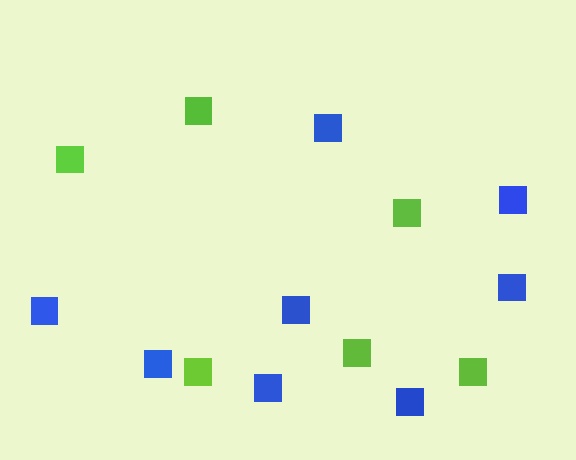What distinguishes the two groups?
There are 2 groups: one group of lime squares (6) and one group of blue squares (8).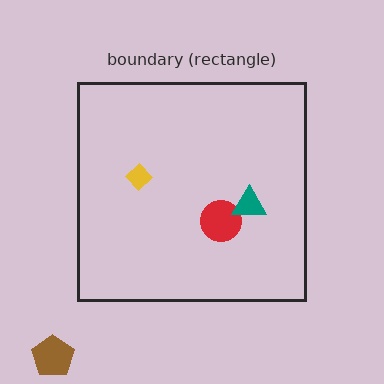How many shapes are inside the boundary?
3 inside, 1 outside.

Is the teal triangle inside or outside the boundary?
Inside.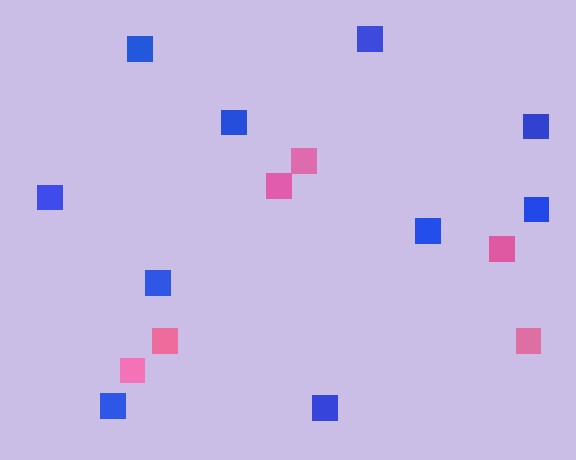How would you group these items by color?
There are 2 groups: one group of blue squares (10) and one group of pink squares (6).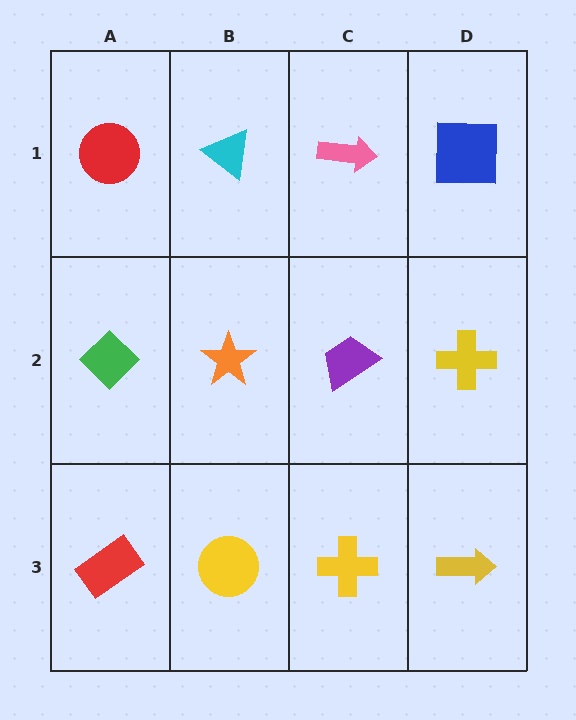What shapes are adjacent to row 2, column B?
A cyan triangle (row 1, column B), a yellow circle (row 3, column B), a green diamond (row 2, column A), a purple trapezoid (row 2, column C).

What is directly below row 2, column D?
A yellow arrow.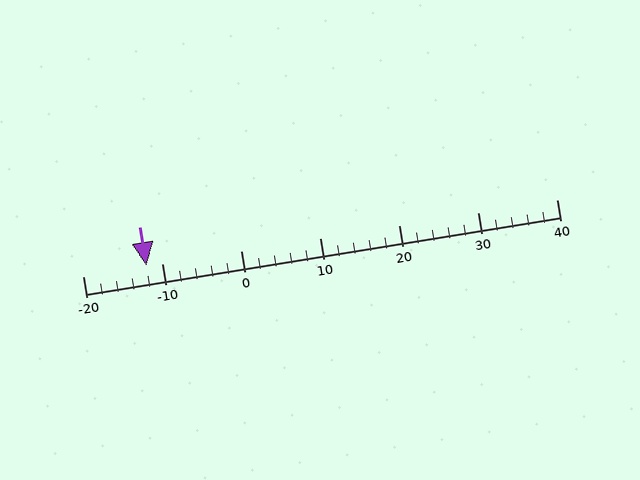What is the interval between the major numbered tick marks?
The major tick marks are spaced 10 units apart.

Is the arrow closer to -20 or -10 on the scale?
The arrow is closer to -10.